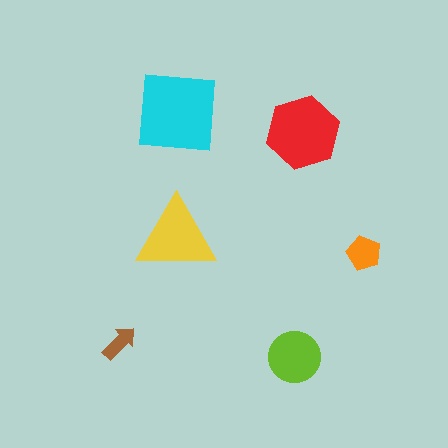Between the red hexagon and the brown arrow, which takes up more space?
The red hexagon.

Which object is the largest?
The cyan square.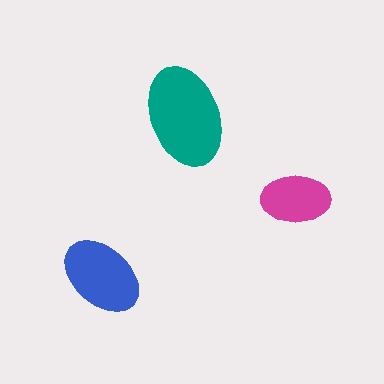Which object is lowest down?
The blue ellipse is bottommost.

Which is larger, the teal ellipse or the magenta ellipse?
The teal one.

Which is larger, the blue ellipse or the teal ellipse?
The teal one.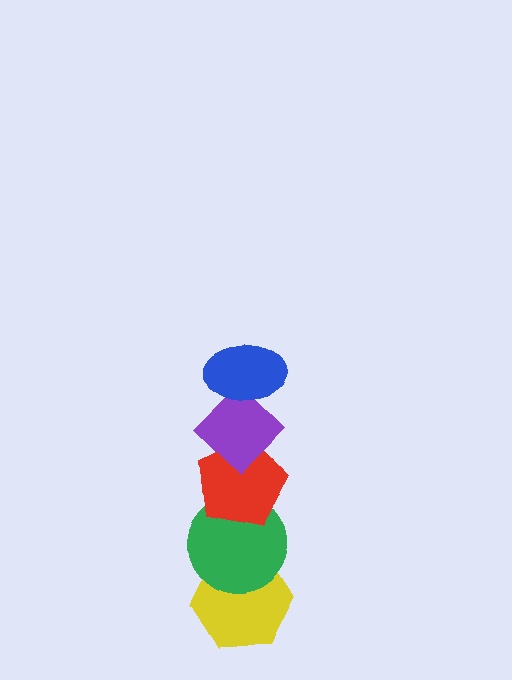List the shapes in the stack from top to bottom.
From top to bottom: the blue ellipse, the purple diamond, the red pentagon, the green circle, the yellow hexagon.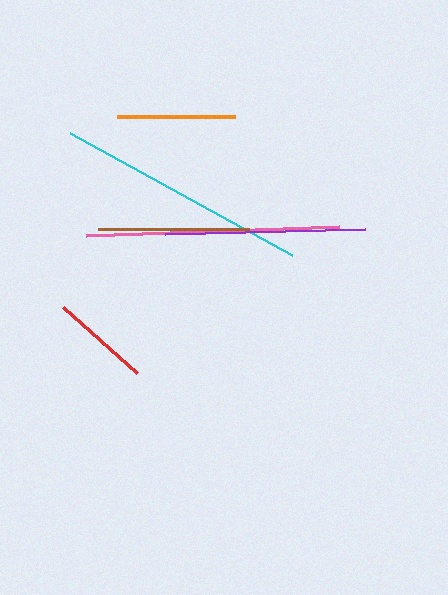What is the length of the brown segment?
The brown segment is approximately 151 pixels long.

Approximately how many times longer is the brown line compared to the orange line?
The brown line is approximately 1.3 times the length of the orange line.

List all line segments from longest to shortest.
From longest to shortest: cyan, pink, purple, brown, orange, red.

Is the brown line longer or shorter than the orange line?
The brown line is longer than the orange line.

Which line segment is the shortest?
The red line is the shortest at approximately 99 pixels.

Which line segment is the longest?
The cyan line is the longest at approximately 254 pixels.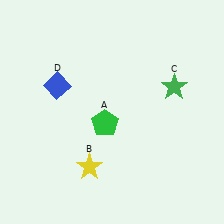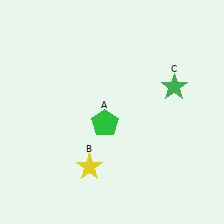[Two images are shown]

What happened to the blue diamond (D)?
The blue diamond (D) was removed in Image 2. It was in the top-left area of Image 1.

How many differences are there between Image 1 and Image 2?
There is 1 difference between the two images.